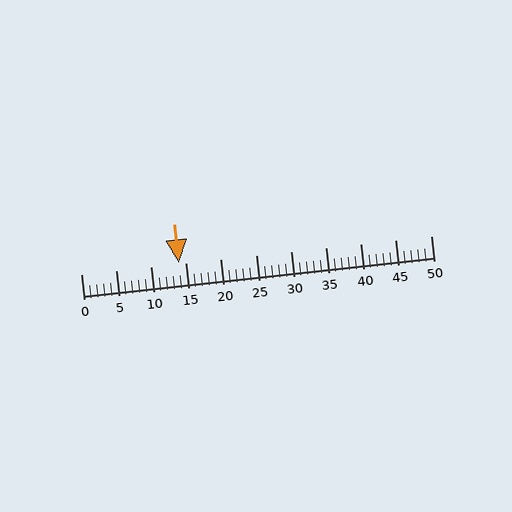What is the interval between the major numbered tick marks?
The major tick marks are spaced 5 units apart.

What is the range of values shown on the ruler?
The ruler shows values from 0 to 50.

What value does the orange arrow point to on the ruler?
The orange arrow points to approximately 14.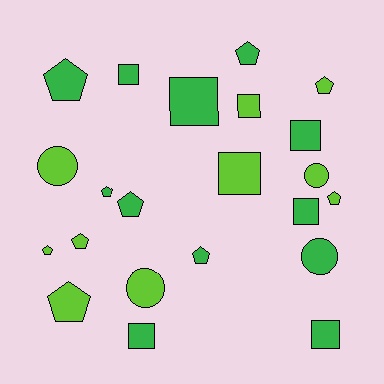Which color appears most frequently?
Green, with 12 objects.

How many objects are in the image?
There are 22 objects.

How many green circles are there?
There is 1 green circle.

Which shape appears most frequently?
Pentagon, with 10 objects.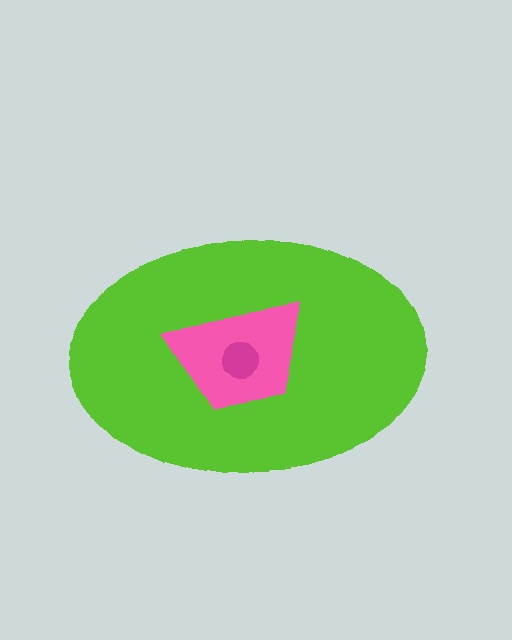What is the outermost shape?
The lime ellipse.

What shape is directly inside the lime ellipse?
The pink trapezoid.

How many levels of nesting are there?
3.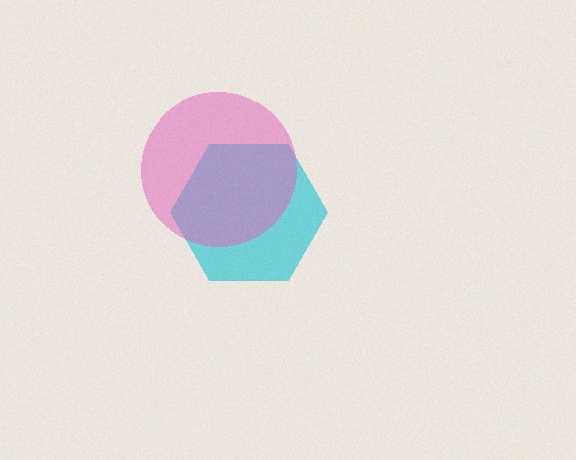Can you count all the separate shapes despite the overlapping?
Yes, there are 2 separate shapes.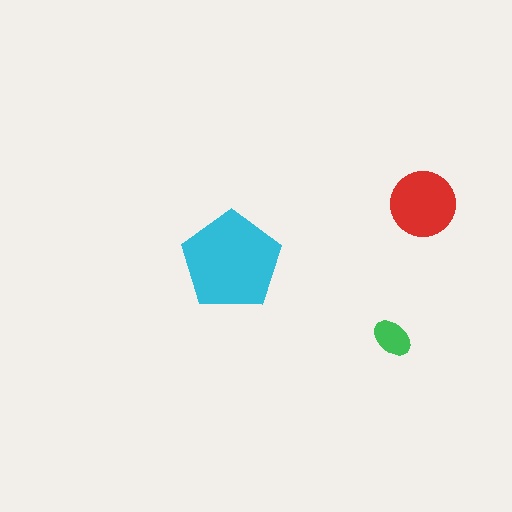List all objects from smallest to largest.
The green ellipse, the red circle, the cyan pentagon.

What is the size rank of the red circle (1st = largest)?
2nd.